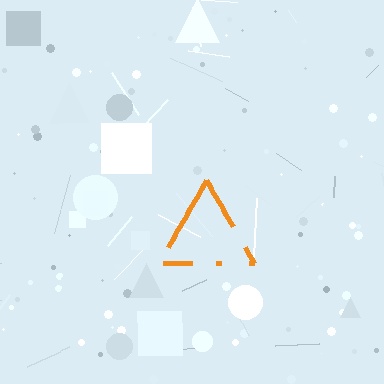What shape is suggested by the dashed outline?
The dashed outline suggests a triangle.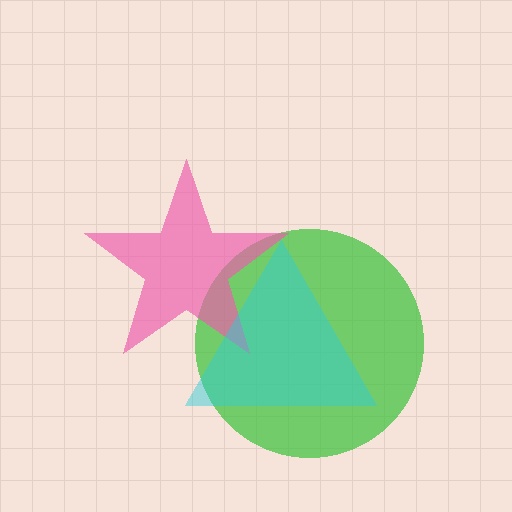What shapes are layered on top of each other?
The layered shapes are: a green circle, a pink star, a cyan triangle.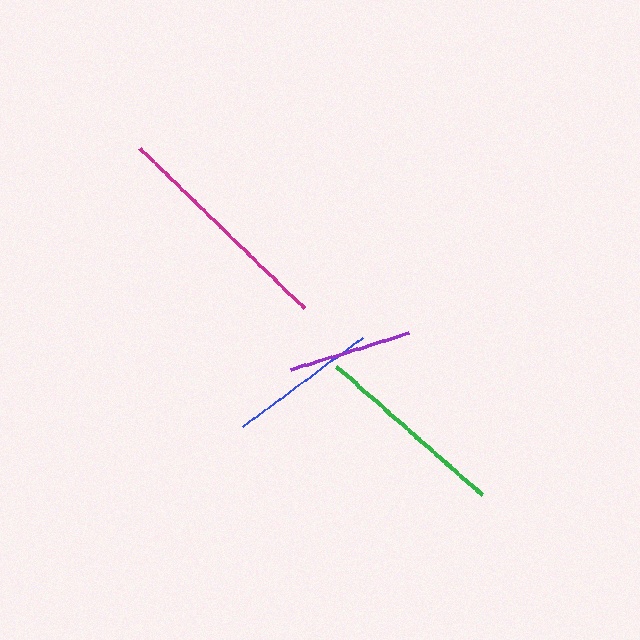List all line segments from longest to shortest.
From longest to shortest: magenta, green, blue, purple.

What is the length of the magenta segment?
The magenta segment is approximately 230 pixels long.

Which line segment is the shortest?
The purple line is the shortest at approximately 123 pixels.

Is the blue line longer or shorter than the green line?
The green line is longer than the blue line.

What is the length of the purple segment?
The purple segment is approximately 123 pixels long.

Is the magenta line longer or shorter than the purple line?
The magenta line is longer than the purple line.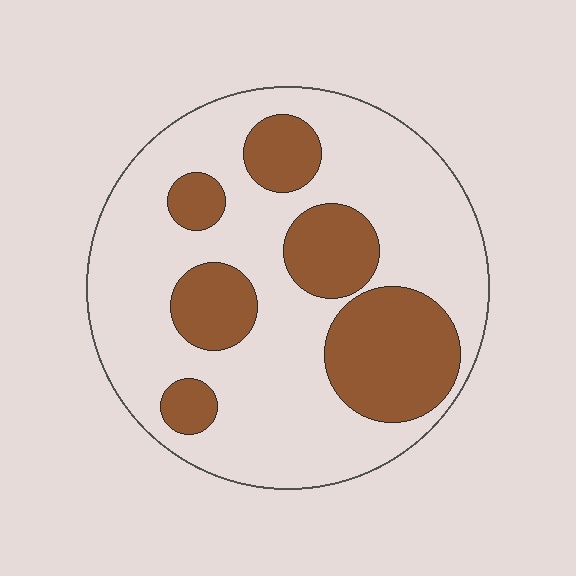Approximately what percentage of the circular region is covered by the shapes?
Approximately 30%.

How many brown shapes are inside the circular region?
6.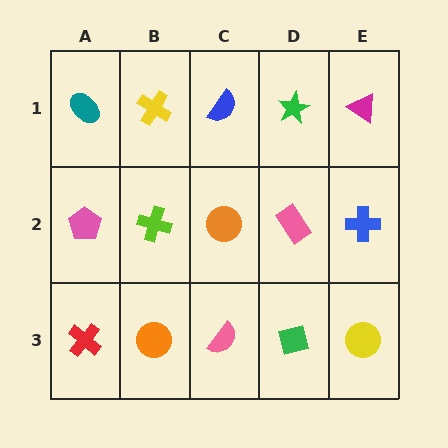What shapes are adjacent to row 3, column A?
A pink pentagon (row 2, column A), an orange circle (row 3, column B).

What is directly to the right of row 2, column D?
A blue cross.